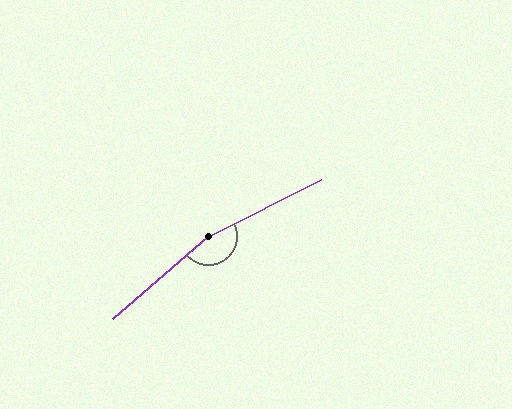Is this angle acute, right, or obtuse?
It is obtuse.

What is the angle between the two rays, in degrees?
Approximately 166 degrees.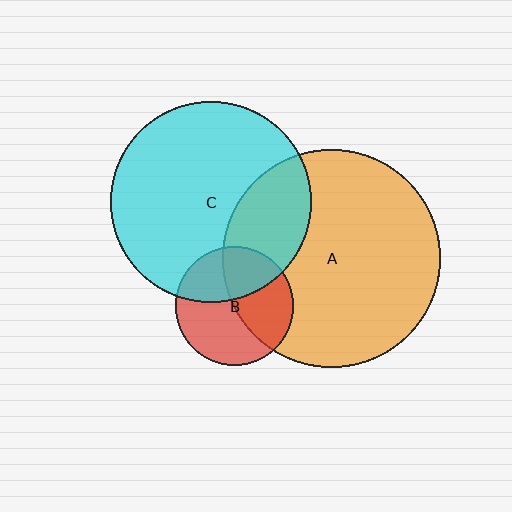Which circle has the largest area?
Circle A (orange).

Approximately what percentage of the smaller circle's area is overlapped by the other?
Approximately 25%.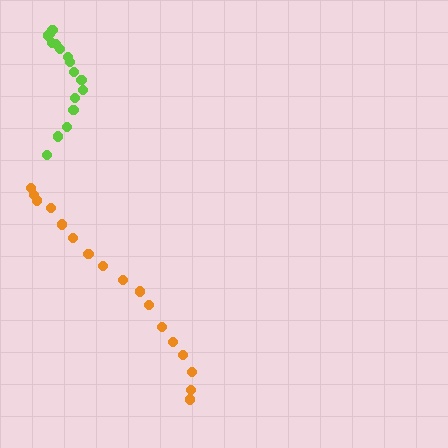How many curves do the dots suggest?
There are 2 distinct paths.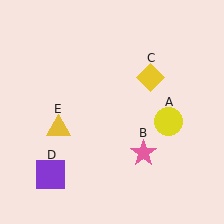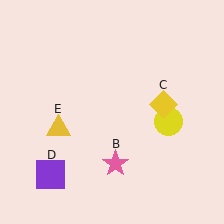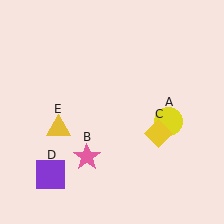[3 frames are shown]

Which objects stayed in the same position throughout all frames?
Yellow circle (object A) and purple square (object D) and yellow triangle (object E) remained stationary.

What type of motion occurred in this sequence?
The pink star (object B), yellow diamond (object C) rotated clockwise around the center of the scene.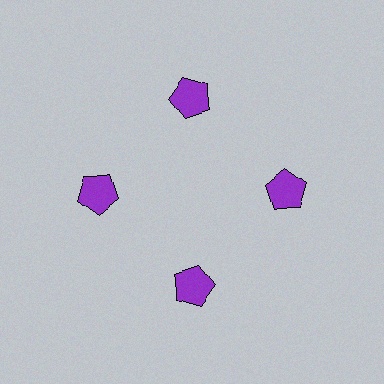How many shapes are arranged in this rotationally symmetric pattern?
There are 4 shapes, arranged in 4 groups of 1.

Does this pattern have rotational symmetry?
Yes, this pattern has 4-fold rotational symmetry. It looks the same after rotating 90 degrees around the center.